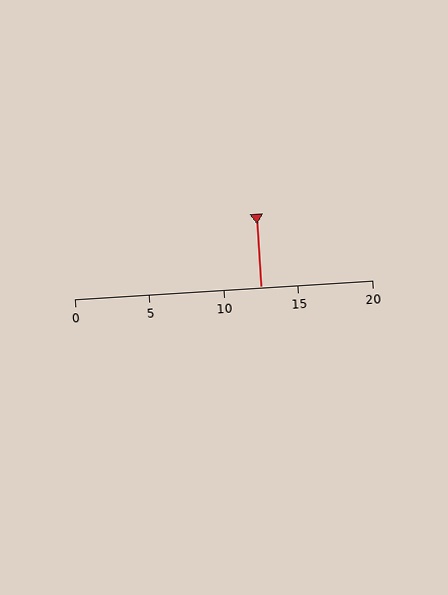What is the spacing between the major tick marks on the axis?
The major ticks are spaced 5 apart.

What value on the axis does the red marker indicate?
The marker indicates approximately 12.5.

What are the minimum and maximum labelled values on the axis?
The axis runs from 0 to 20.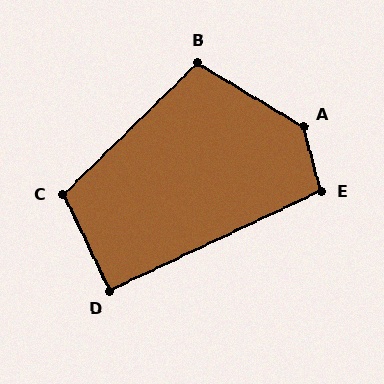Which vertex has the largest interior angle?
A, at approximately 136 degrees.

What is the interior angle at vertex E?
Approximately 100 degrees (obtuse).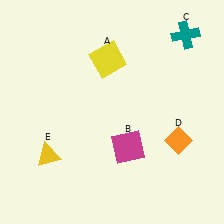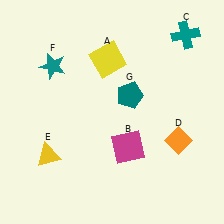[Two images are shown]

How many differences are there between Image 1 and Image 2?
There are 2 differences between the two images.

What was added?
A teal star (F), a teal pentagon (G) were added in Image 2.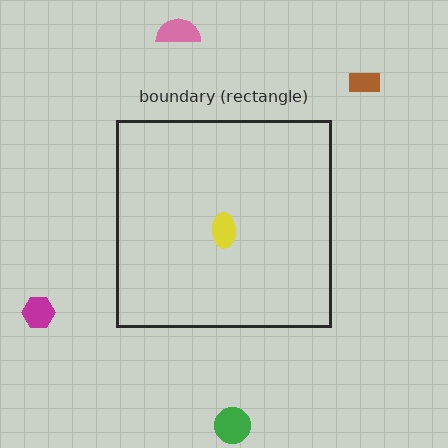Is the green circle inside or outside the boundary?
Outside.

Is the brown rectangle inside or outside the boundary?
Outside.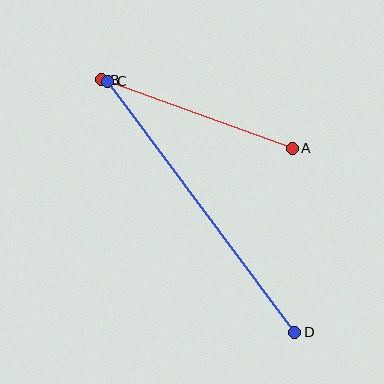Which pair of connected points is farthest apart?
Points C and D are farthest apart.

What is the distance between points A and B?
The distance is approximately 203 pixels.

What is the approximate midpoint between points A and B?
The midpoint is at approximately (197, 114) pixels.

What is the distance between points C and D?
The distance is approximately 313 pixels.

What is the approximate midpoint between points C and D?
The midpoint is at approximately (201, 207) pixels.